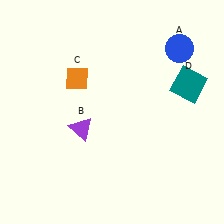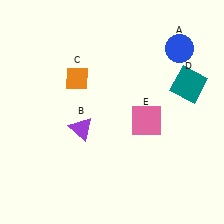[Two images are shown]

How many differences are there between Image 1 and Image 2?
There is 1 difference between the two images.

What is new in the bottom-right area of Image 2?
A pink square (E) was added in the bottom-right area of Image 2.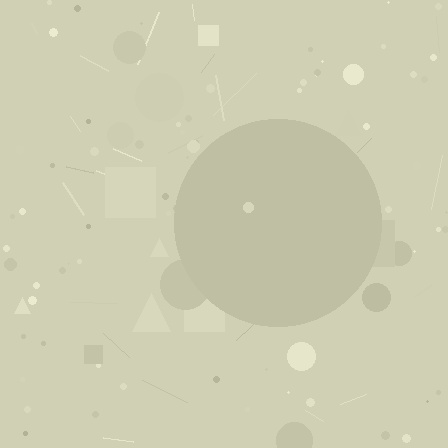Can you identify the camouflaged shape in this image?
The camouflaged shape is a circle.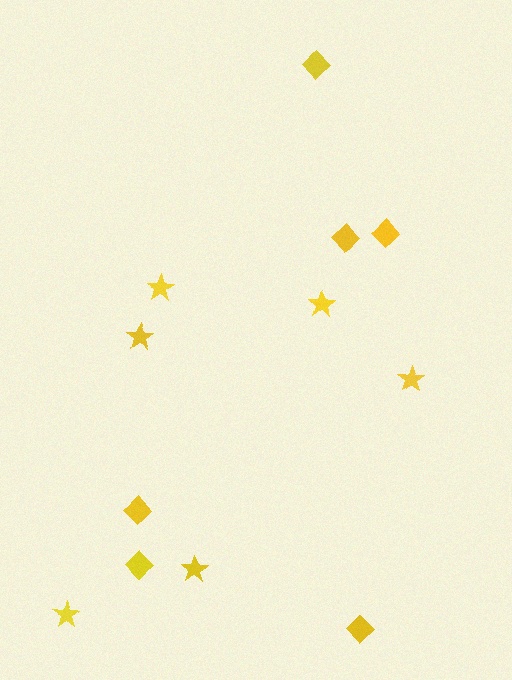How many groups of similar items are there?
There are 2 groups: one group of diamonds (6) and one group of stars (6).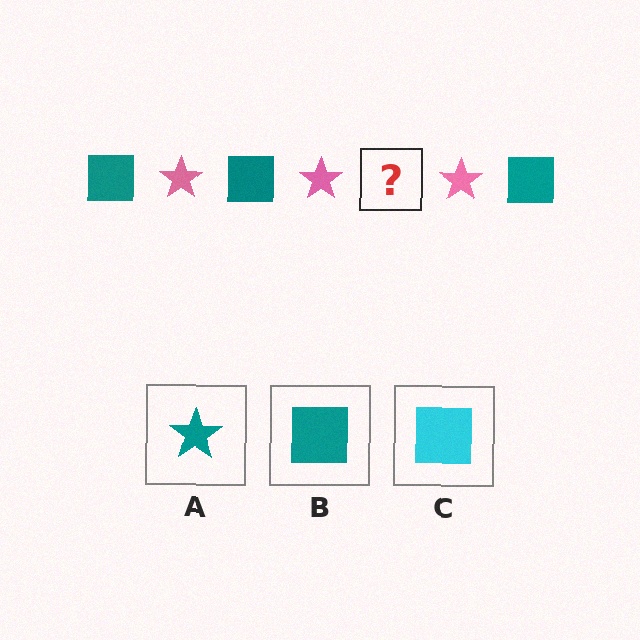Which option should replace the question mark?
Option B.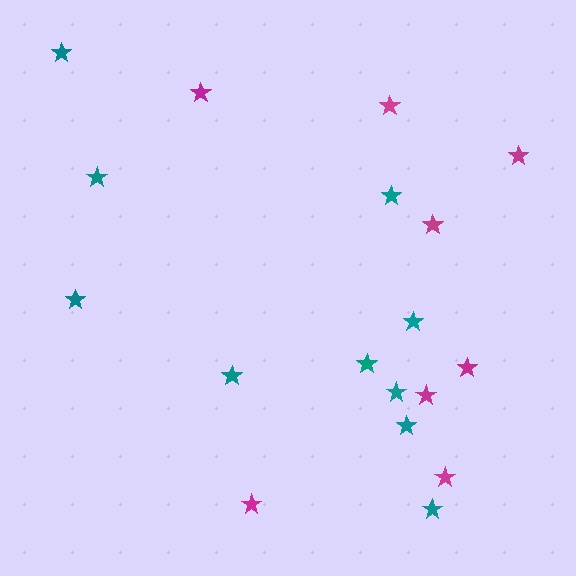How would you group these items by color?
There are 2 groups: one group of teal stars (10) and one group of magenta stars (8).